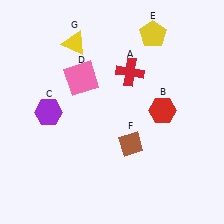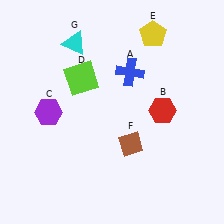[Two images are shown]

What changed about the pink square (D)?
In Image 1, D is pink. In Image 2, it changed to lime.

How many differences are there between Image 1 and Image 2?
There are 3 differences between the two images.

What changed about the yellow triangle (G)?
In Image 1, G is yellow. In Image 2, it changed to cyan.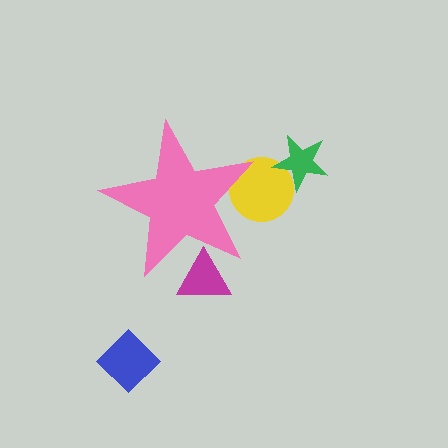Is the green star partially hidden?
No, the green star is fully visible.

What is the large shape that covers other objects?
A pink star.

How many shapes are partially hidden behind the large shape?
2 shapes are partially hidden.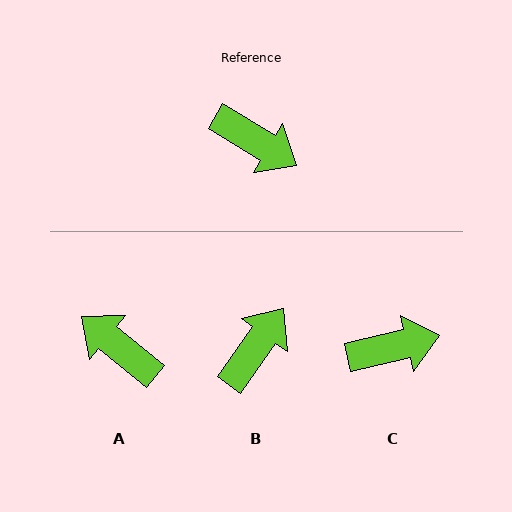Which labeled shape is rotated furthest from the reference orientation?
A, about 172 degrees away.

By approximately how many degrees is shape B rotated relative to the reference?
Approximately 86 degrees counter-clockwise.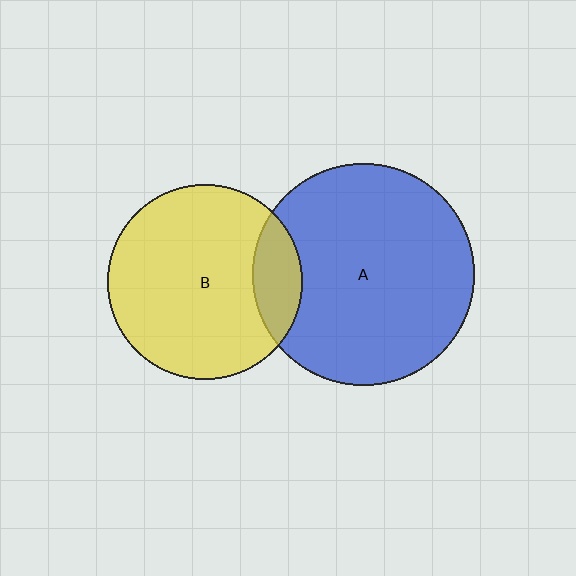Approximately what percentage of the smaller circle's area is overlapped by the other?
Approximately 15%.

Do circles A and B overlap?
Yes.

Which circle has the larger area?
Circle A (blue).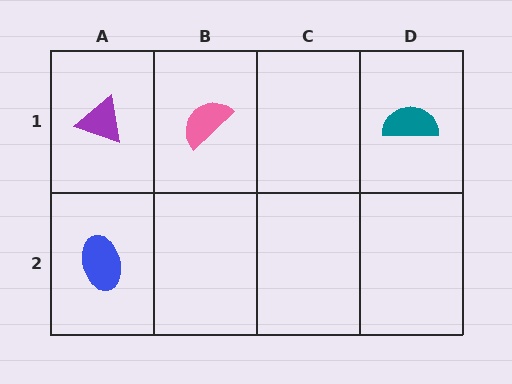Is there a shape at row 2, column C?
No, that cell is empty.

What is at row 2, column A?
A blue ellipse.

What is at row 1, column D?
A teal semicircle.